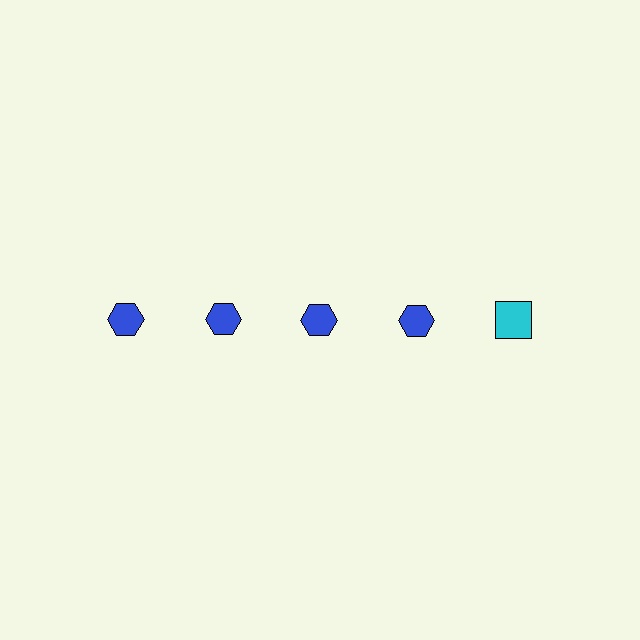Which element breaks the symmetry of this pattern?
The cyan square in the top row, rightmost column breaks the symmetry. All other shapes are blue hexagons.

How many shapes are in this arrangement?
There are 5 shapes arranged in a grid pattern.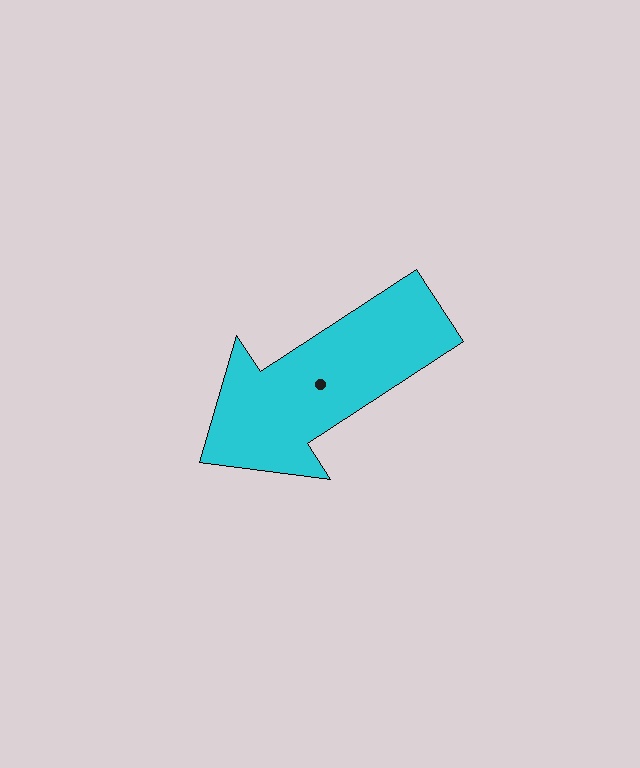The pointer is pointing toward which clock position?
Roughly 8 o'clock.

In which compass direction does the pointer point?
Southwest.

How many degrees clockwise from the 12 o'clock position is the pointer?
Approximately 237 degrees.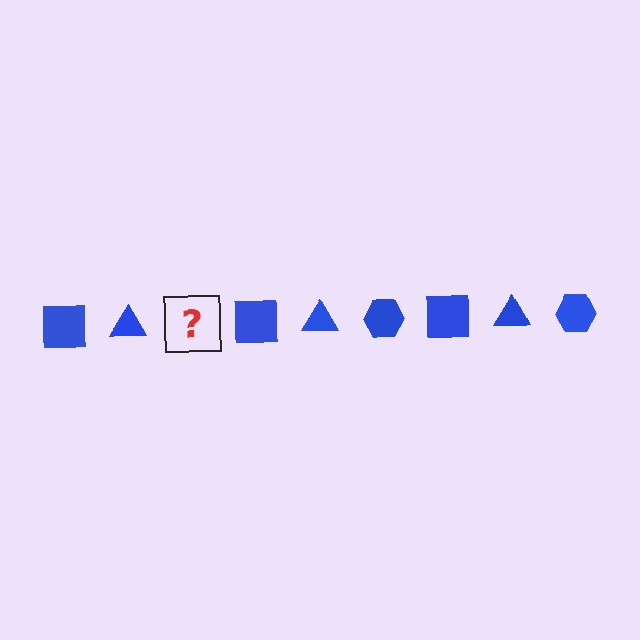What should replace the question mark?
The question mark should be replaced with a blue hexagon.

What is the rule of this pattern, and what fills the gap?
The rule is that the pattern cycles through square, triangle, hexagon shapes in blue. The gap should be filled with a blue hexagon.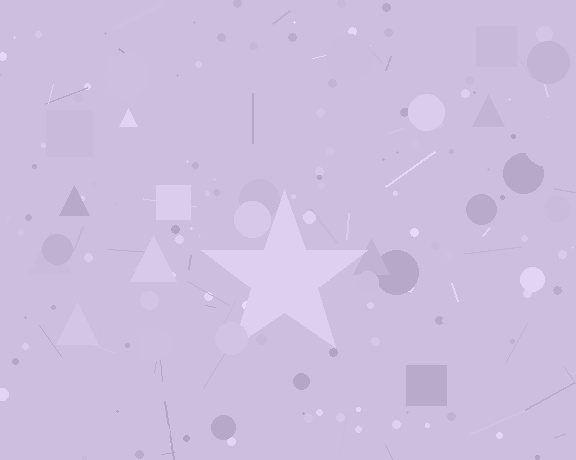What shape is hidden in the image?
A star is hidden in the image.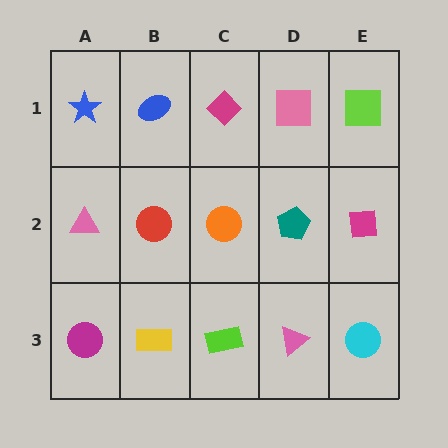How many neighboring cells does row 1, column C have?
3.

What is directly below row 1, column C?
An orange circle.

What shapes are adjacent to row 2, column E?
A lime square (row 1, column E), a cyan circle (row 3, column E), a teal pentagon (row 2, column D).